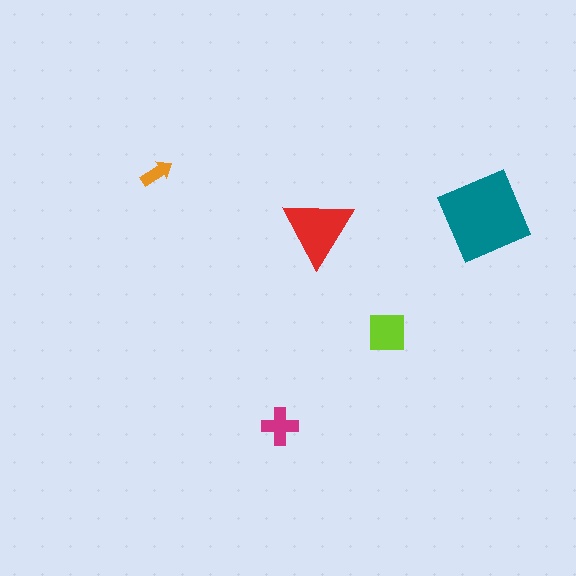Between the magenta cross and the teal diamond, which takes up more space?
The teal diamond.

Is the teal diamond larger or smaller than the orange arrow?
Larger.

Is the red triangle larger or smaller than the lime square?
Larger.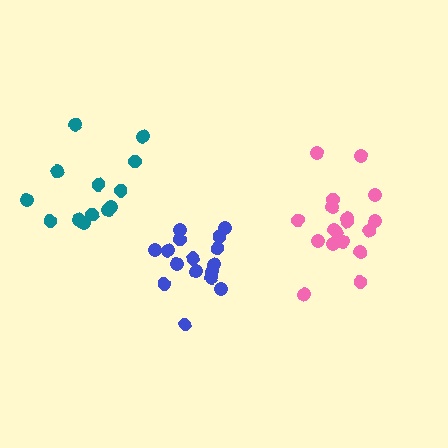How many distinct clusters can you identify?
There are 3 distinct clusters.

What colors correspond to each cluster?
The clusters are colored: blue, teal, pink.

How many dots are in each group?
Group 1: 16 dots, Group 2: 13 dots, Group 3: 18 dots (47 total).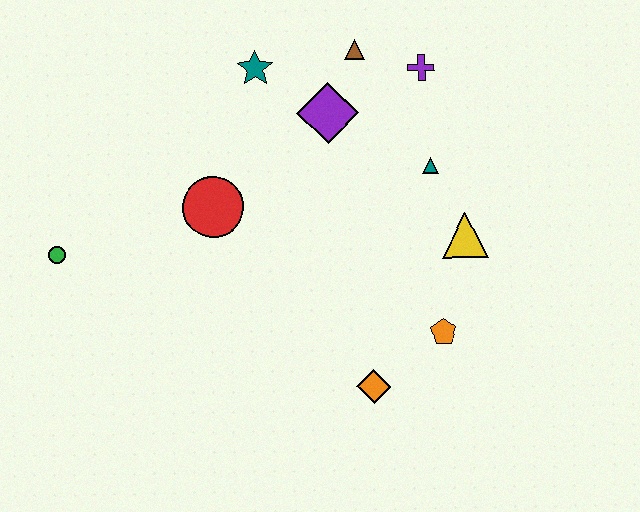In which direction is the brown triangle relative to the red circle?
The brown triangle is above the red circle.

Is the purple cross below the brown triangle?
Yes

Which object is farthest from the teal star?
The orange diamond is farthest from the teal star.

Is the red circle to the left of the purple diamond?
Yes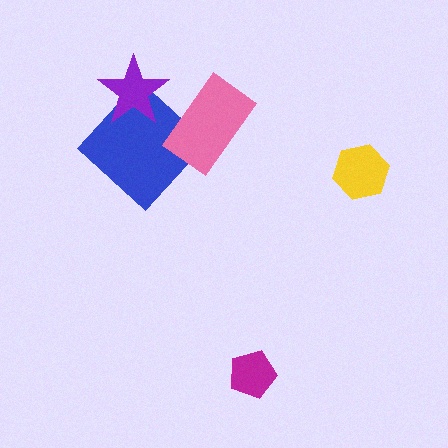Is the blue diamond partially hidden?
Yes, it is partially covered by another shape.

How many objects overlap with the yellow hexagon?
0 objects overlap with the yellow hexagon.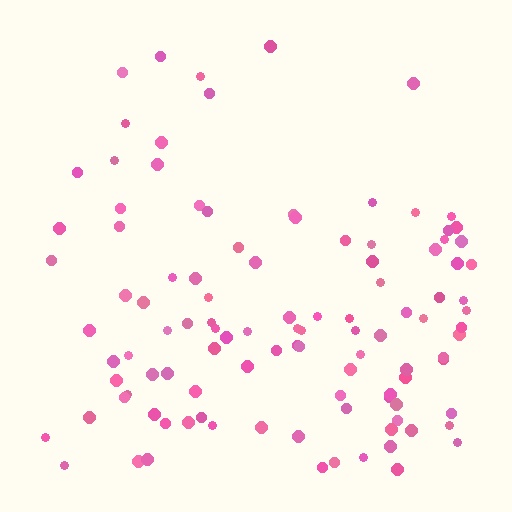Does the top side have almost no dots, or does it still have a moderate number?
Still a moderate number, just noticeably fewer than the bottom.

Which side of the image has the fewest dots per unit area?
The top.